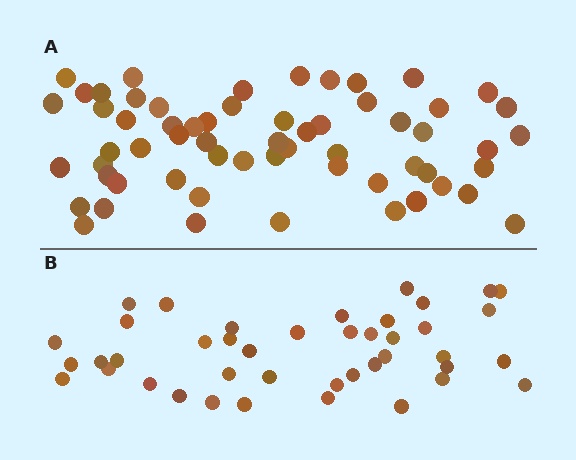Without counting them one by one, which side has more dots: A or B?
Region A (the top region) has more dots.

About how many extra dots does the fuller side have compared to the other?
Region A has approximately 20 more dots than region B.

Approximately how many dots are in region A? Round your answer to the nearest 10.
About 60 dots.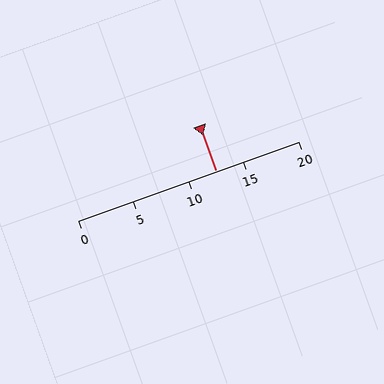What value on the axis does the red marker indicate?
The marker indicates approximately 12.5.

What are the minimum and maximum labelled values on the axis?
The axis runs from 0 to 20.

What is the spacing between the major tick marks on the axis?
The major ticks are spaced 5 apart.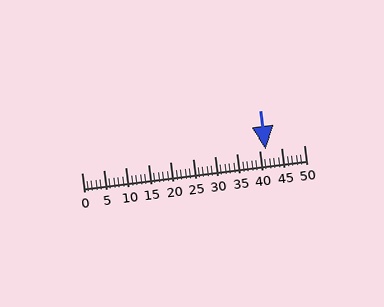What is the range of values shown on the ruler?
The ruler shows values from 0 to 50.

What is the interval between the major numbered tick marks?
The major tick marks are spaced 5 units apart.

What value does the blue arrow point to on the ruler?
The blue arrow points to approximately 41.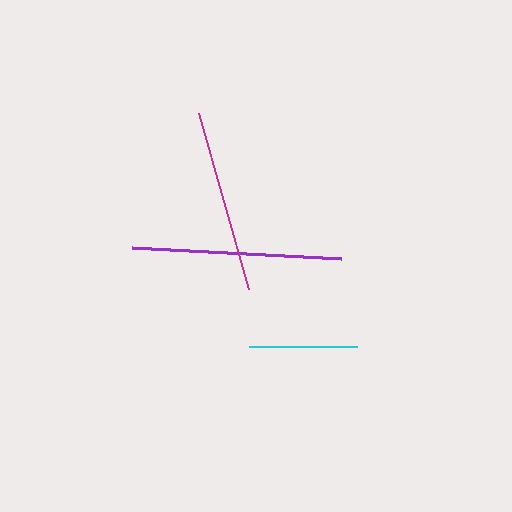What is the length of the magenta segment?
The magenta segment is approximately 183 pixels long.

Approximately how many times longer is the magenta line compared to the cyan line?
The magenta line is approximately 1.7 times the length of the cyan line.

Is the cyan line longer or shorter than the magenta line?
The magenta line is longer than the cyan line.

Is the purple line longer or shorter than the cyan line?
The purple line is longer than the cyan line.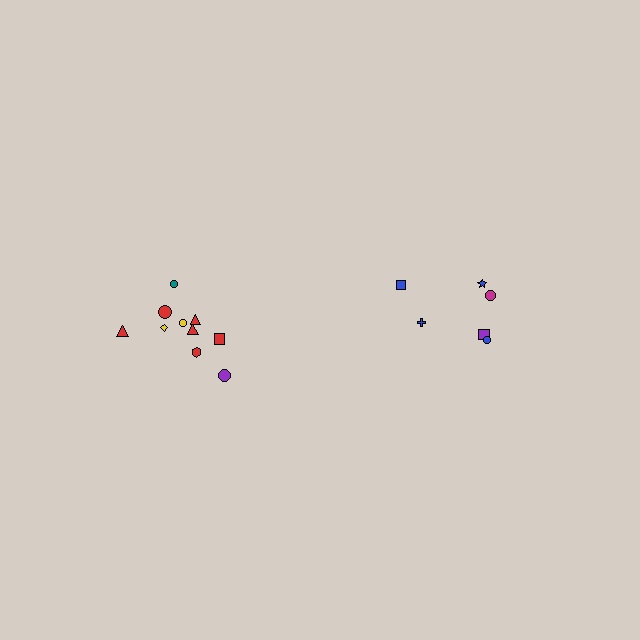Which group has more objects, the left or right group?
The left group.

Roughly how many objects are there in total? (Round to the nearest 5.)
Roughly 15 objects in total.